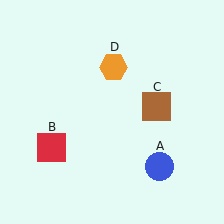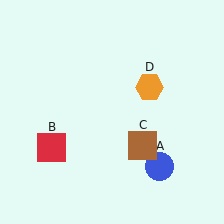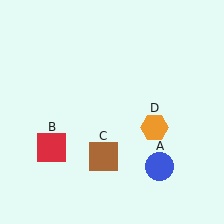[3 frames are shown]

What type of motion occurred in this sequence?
The brown square (object C), orange hexagon (object D) rotated clockwise around the center of the scene.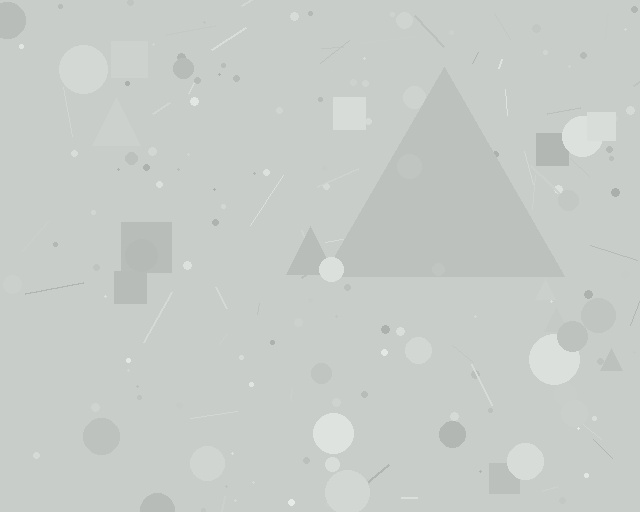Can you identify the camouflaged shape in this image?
The camouflaged shape is a triangle.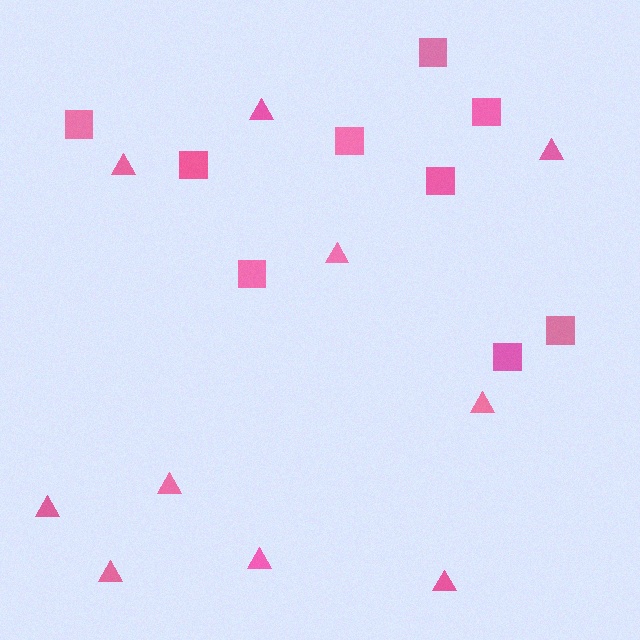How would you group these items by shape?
There are 2 groups: one group of squares (9) and one group of triangles (10).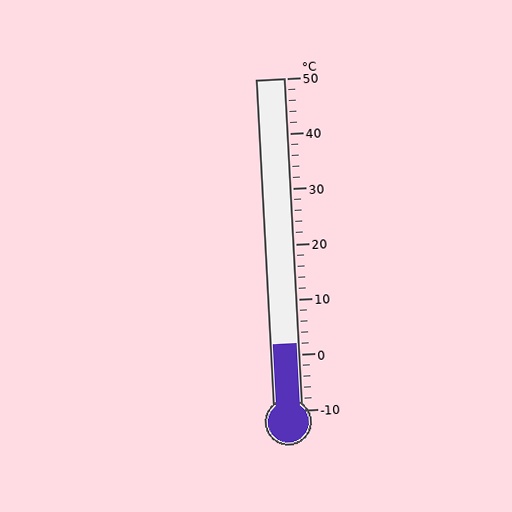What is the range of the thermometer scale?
The thermometer scale ranges from -10°C to 50°C.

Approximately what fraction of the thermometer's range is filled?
The thermometer is filled to approximately 20% of its range.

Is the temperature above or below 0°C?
The temperature is above 0°C.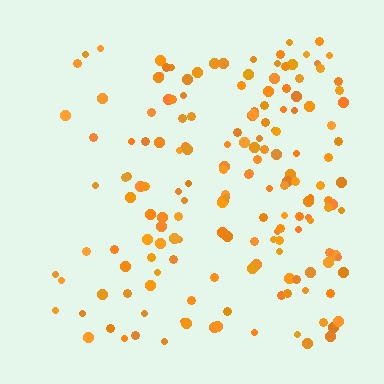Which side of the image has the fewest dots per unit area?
The left.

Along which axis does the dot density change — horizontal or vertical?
Horizontal.